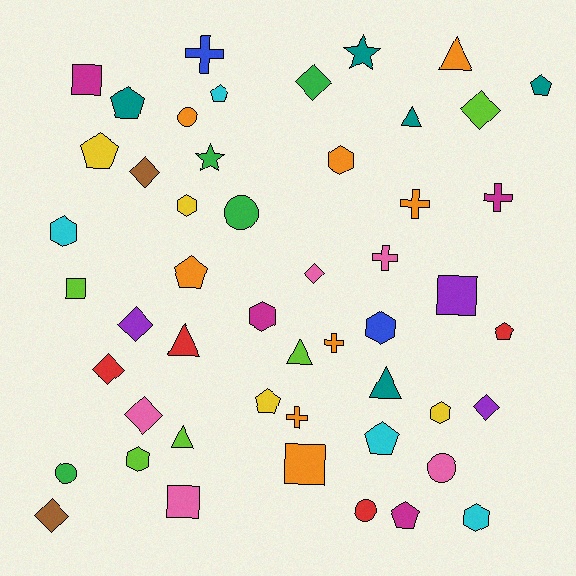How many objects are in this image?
There are 50 objects.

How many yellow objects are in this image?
There are 4 yellow objects.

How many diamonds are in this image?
There are 9 diamonds.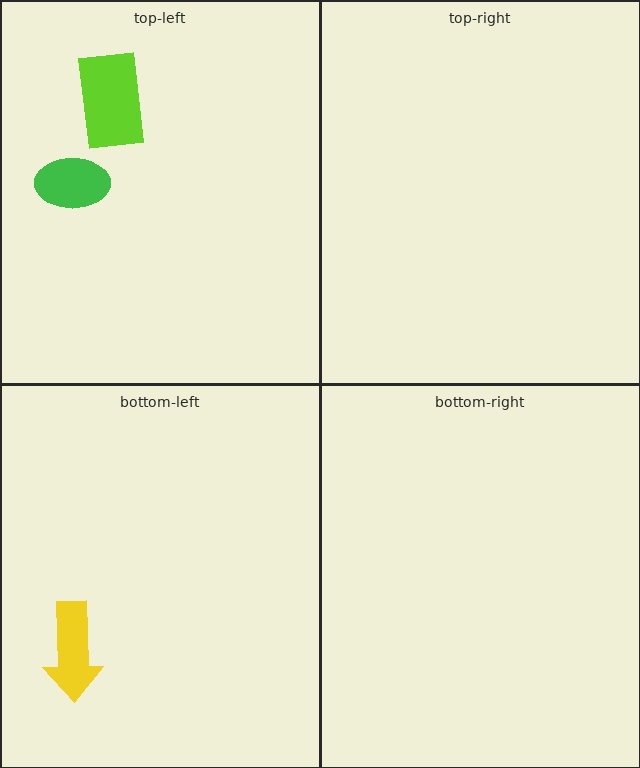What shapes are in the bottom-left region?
The yellow arrow.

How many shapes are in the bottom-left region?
1.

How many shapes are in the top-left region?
2.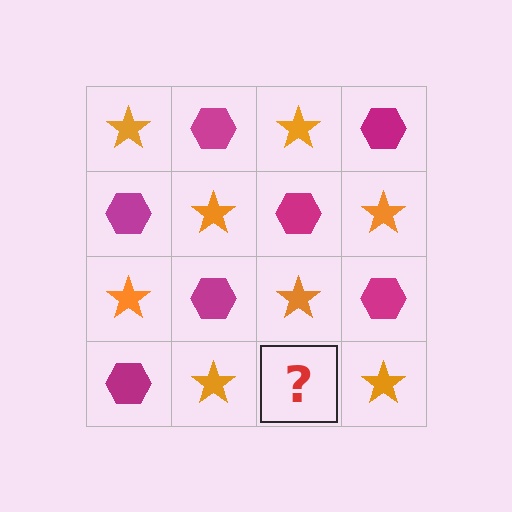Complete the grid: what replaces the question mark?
The question mark should be replaced with a magenta hexagon.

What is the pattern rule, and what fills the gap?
The rule is that it alternates orange star and magenta hexagon in a checkerboard pattern. The gap should be filled with a magenta hexagon.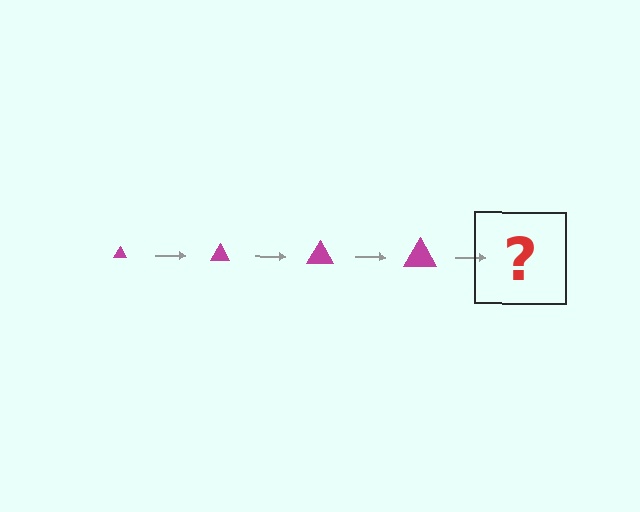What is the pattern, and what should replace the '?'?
The pattern is that the triangle gets progressively larger each step. The '?' should be a magenta triangle, larger than the previous one.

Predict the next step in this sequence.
The next step is a magenta triangle, larger than the previous one.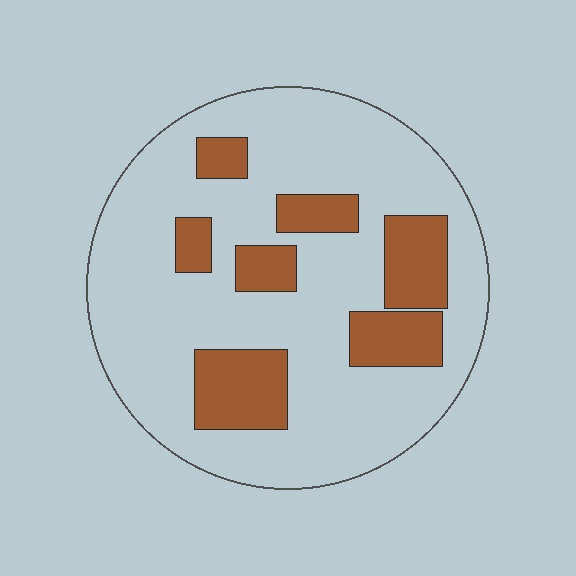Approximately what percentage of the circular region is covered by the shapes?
Approximately 25%.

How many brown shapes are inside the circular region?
7.